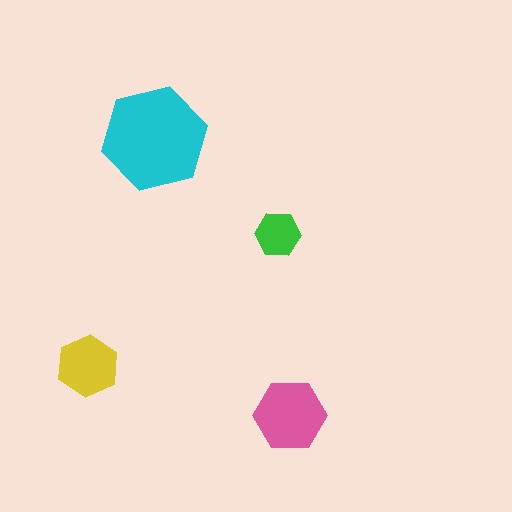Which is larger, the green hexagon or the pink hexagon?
The pink one.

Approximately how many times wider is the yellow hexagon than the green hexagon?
About 1.5 times wider.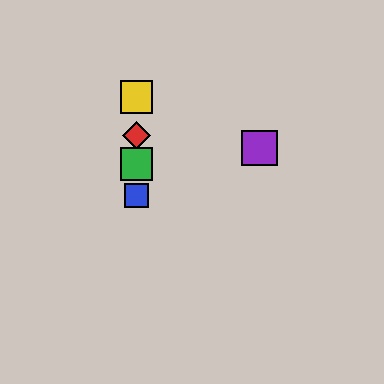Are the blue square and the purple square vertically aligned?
No, the blue square is at x≈137 and the purple square is at x≈260.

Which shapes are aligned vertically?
The red diamond, the blue square, the green square, the yellow square are aligned vertically.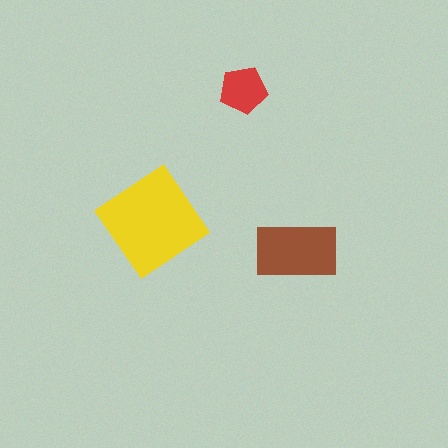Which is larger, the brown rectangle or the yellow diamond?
The yellow diamond.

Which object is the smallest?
The red pentagon.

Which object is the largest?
The yellow diamond.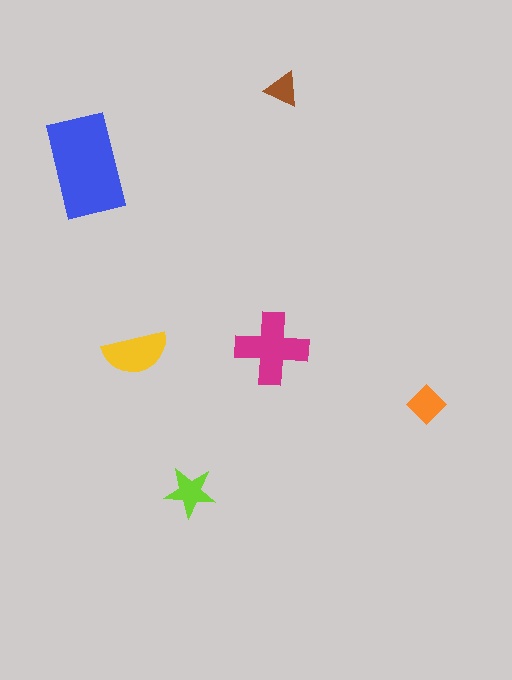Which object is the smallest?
The brown triangle.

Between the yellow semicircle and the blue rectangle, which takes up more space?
The blue rectangle.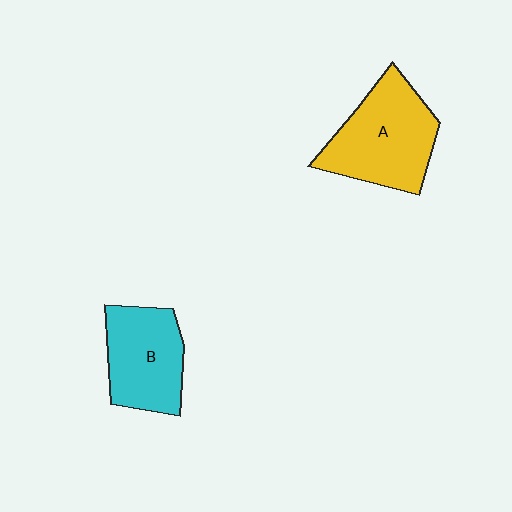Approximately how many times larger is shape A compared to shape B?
Approximately 1.2 times.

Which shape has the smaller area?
Shape B (cyan).